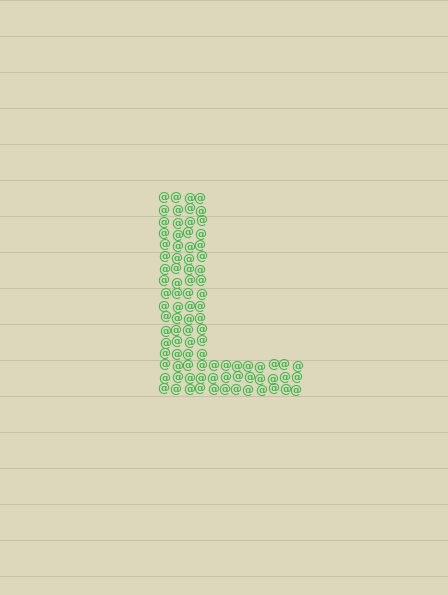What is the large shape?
The large shape is the letter L.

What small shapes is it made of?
It is made of small at signs.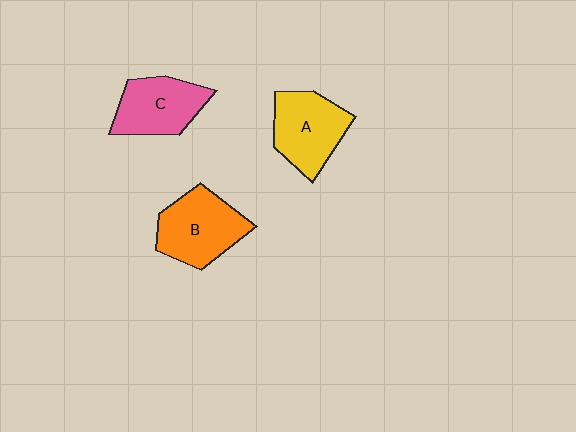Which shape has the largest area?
Shape B (orange).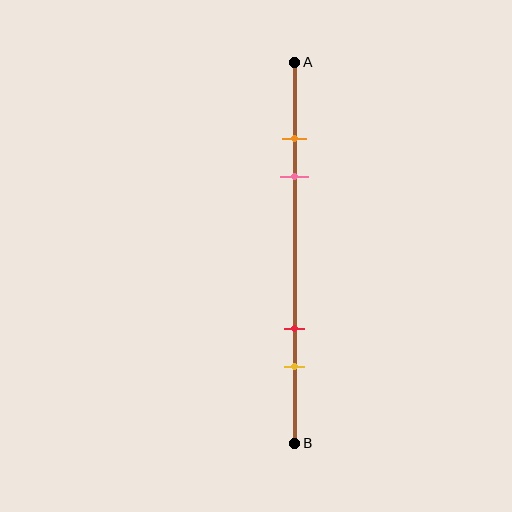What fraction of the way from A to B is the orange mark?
The orange mark is approximately 20% (0.2) of the way from A to B.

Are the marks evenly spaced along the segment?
No, the marks are not evenly spaced.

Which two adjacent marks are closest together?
The orange and pink marks are the closest adjacent pair.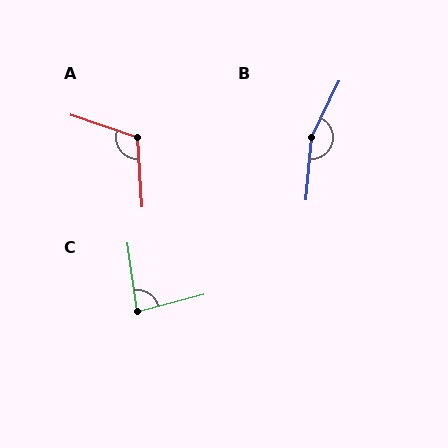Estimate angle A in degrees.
Approximately 113 degrees.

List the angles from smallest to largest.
C (83°), A (113°), B (160°).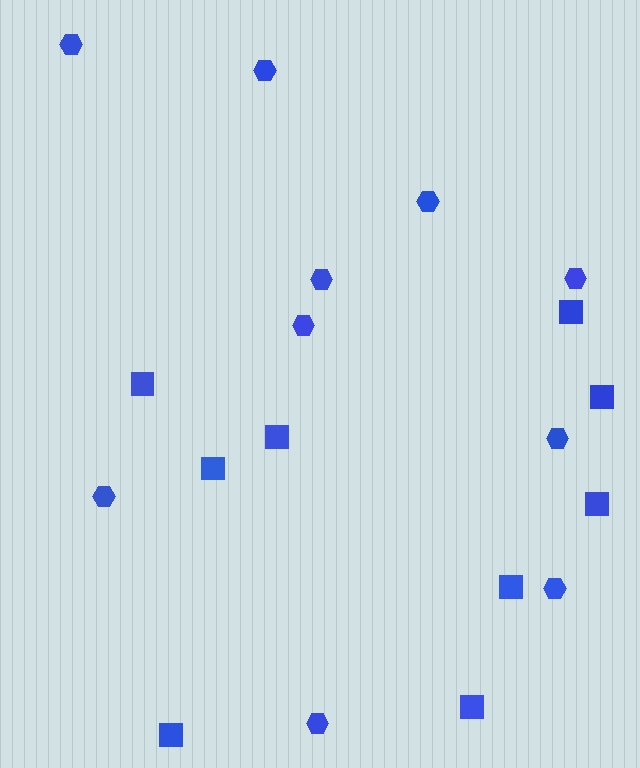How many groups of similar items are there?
There are 2 groups: one group of squares (9) and one group of hexagons (10).